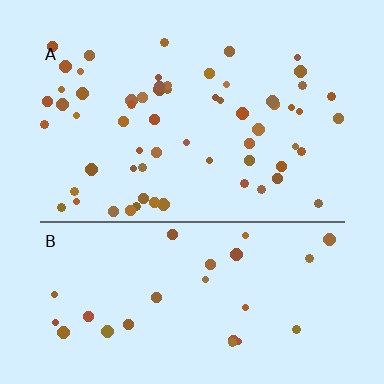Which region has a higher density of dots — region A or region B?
A (the top).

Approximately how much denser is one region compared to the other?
Approximately 2.2× — region A over region B.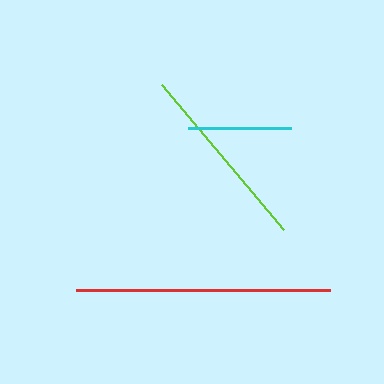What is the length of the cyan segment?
The cyan segment is approximately 103 pixels long.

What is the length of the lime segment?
The lime segment is approximately 190 pixels long.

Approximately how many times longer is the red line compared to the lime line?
The red line is approximately 1.3 times the length of the lime line.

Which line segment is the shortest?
The cyan line is the shortest at approximately 103 pixels.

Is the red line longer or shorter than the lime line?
The red line is longer than the lime line.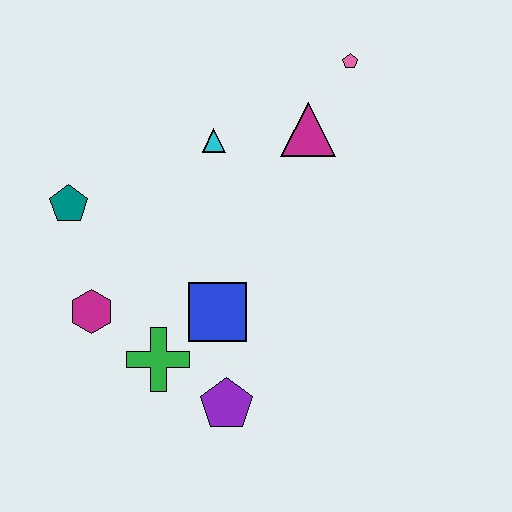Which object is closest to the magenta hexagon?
The green cross is closest to the magenta hexagon.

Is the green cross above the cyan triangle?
No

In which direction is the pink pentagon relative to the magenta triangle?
The pink pentagon is above the magenta triangle.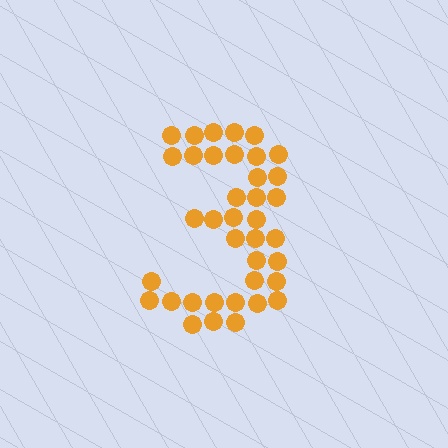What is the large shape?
The large shape is the digit 3.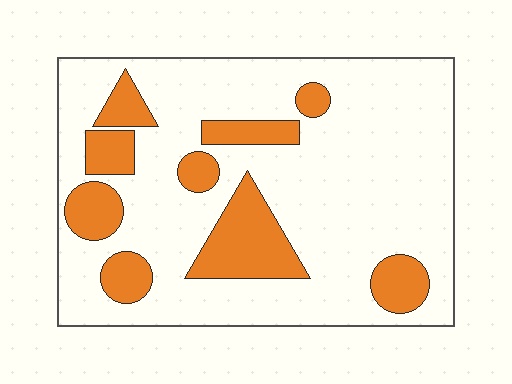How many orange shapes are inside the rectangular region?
9.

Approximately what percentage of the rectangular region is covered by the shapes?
Approximately 20%.